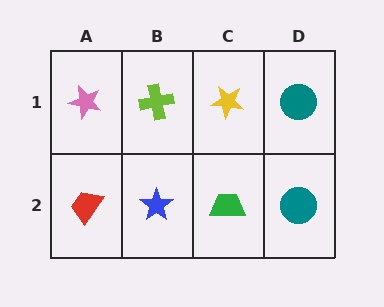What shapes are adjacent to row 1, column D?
A teal circle (row 2, column D), a yellow star (row 1, column C).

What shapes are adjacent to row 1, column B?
A blue star (row 2, column B), a pink star (row 1, column A), a yellow star (row 1, column C).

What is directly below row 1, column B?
A blue star.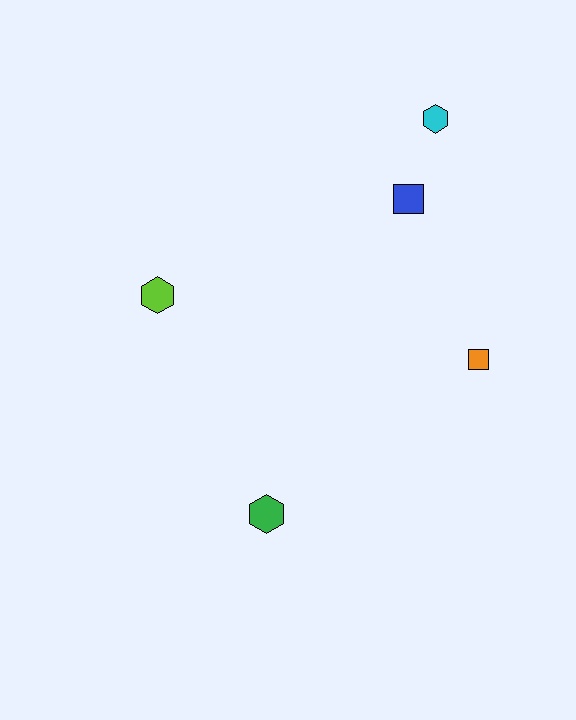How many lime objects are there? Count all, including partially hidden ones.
There is 1 lime object.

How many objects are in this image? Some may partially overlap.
There are 5 objects.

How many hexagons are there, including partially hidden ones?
There are 3 hexagons.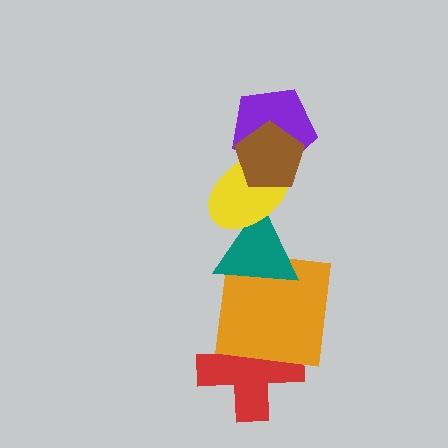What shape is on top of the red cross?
The orange square is on top of the red cross.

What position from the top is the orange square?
The orange square is 5th from the top.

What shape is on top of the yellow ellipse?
The purple pentagon is on top of the yellow ellipse.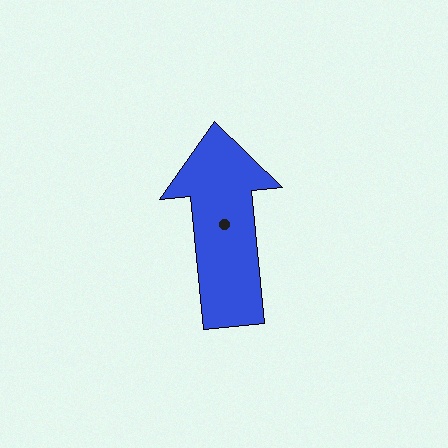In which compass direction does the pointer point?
North.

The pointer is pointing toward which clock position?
Roughly 12 o'clock.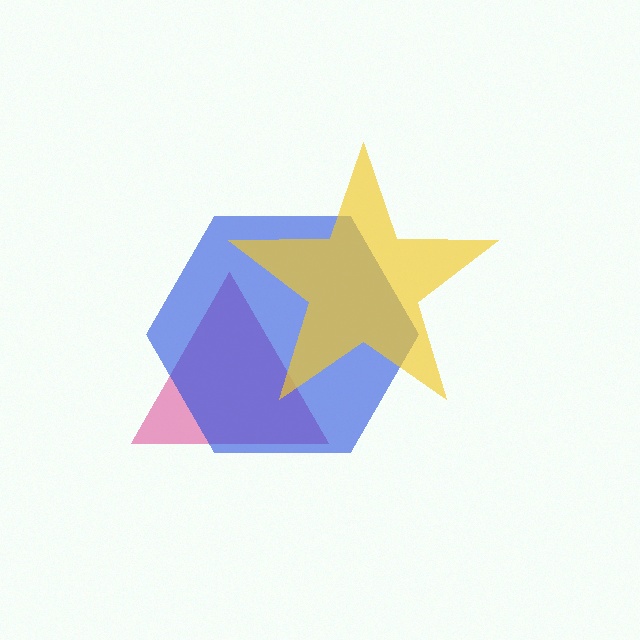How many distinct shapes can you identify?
There are 3 distinct shapes: a pink triangle, a blue hexagon, a yellow star.